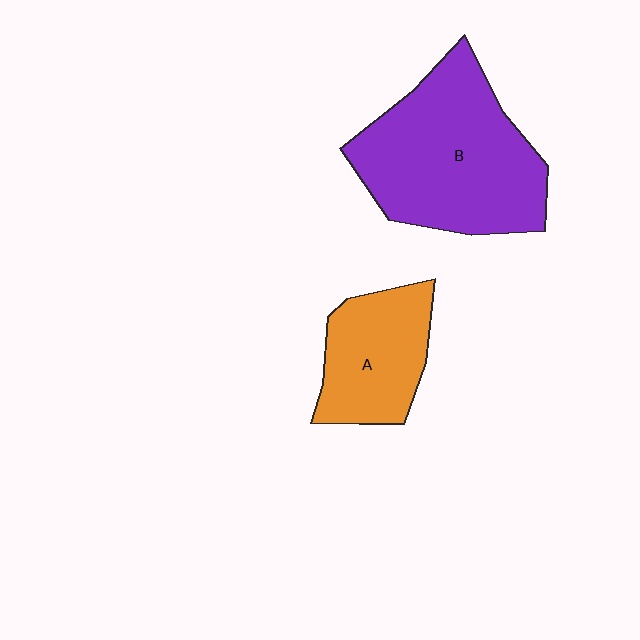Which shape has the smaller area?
Shape A (orange).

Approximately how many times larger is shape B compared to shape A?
Approximately 1.9 times.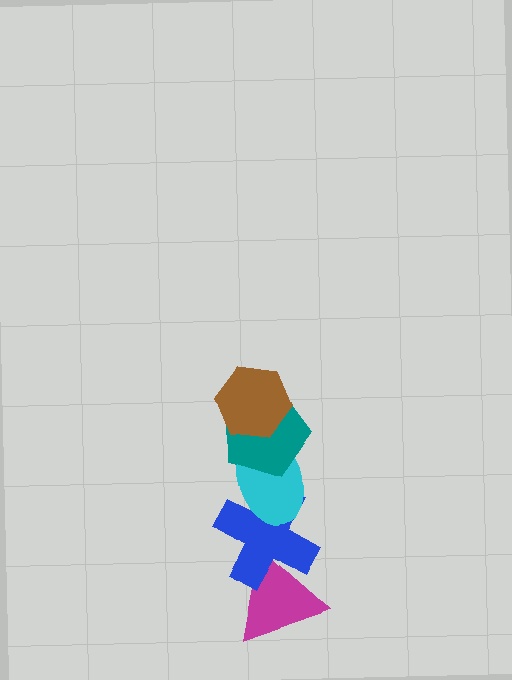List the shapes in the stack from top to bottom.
From top to bottom: the brown hexagon, the teal pentagon, the cyan ellipse, the blue cross, the magenta triangle.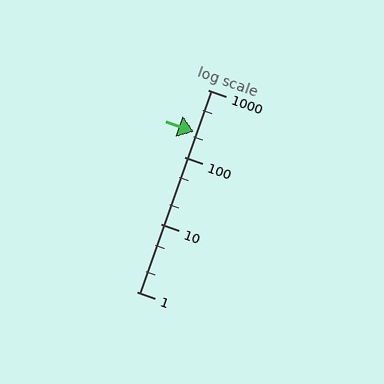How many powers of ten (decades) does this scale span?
The scale spans 3 decades, from 1 to 1000.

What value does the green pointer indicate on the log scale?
The pointer indicates approximately 240.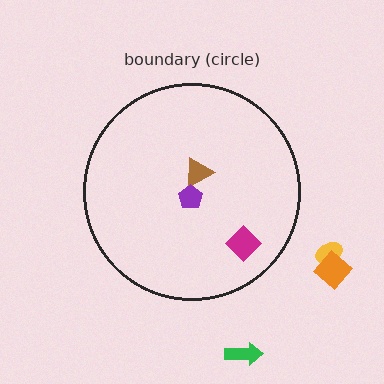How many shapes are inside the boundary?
3 inside, 3 outside.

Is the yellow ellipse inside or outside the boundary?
Outside.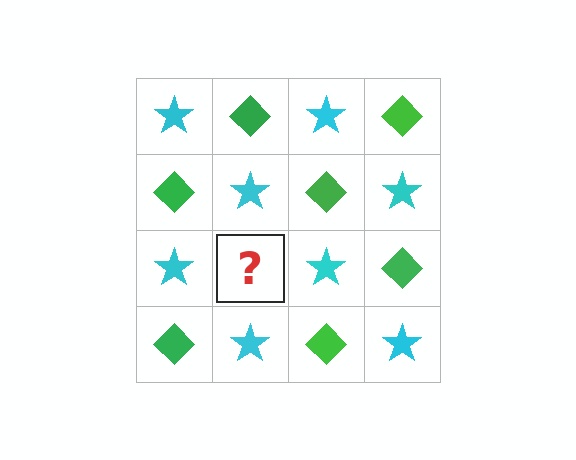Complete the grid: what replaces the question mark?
The question mark should be replaced with a green diamond.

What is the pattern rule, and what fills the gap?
The rule is that it alternates cyan star and green diamond in a checkerboard pattern. The gap should be filled with a green diamond.